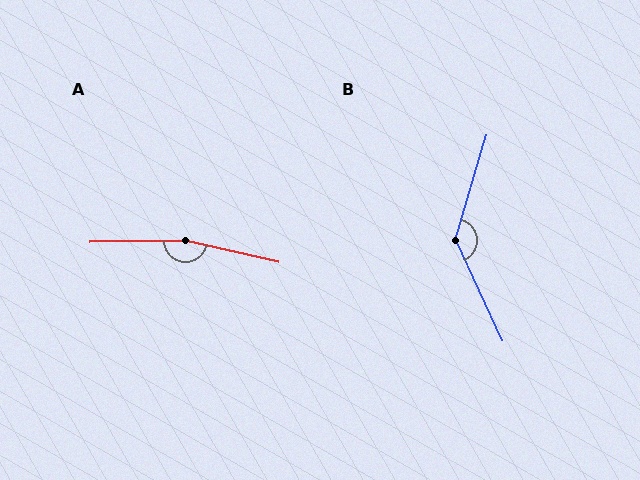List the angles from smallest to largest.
B (139°), A (166°).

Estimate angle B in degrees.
Approximately 139 degrees.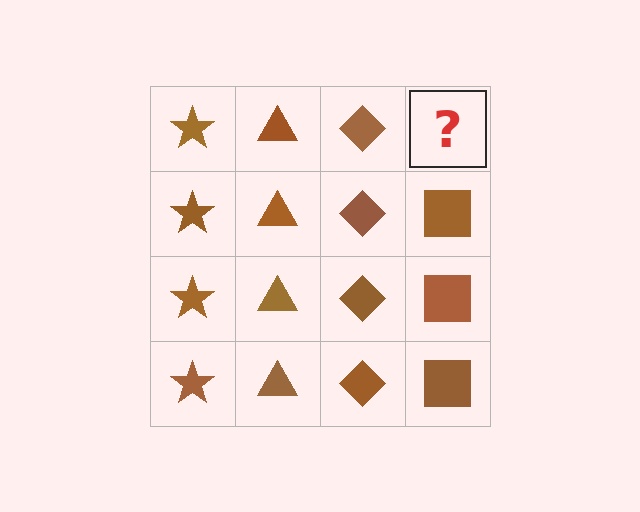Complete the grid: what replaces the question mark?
The question mark should be replaced with a brown square.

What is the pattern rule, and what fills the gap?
The rule is that each column has a consistent shape. The gap should be filled with a brown square.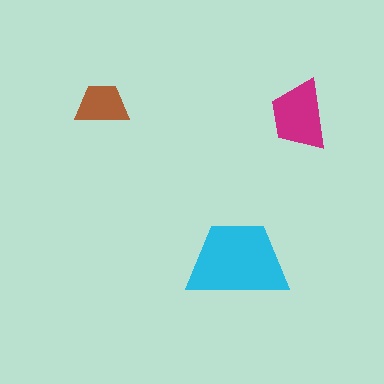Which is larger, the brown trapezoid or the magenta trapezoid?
The magenta one.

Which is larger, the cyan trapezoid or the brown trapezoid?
The cyan one.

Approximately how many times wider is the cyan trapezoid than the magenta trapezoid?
About 1.5 times wider.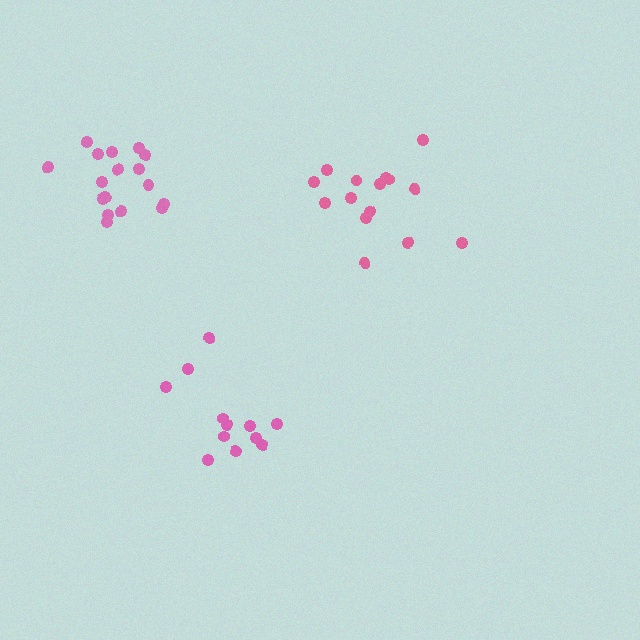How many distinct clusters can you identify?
There are 3 distinct clusters.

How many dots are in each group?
Group 1: 17 dots, Group 2: 15 dots, Group 3: 12 dots (44 total).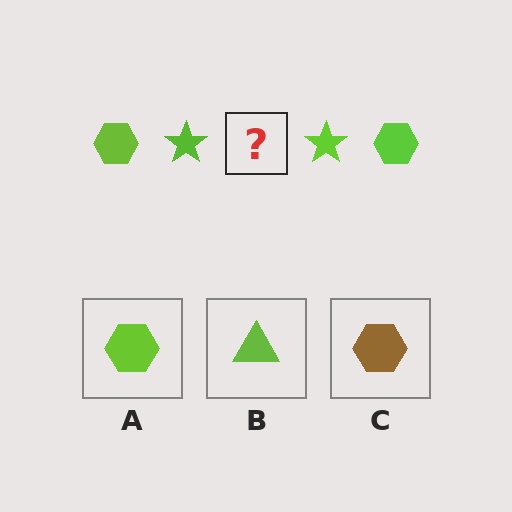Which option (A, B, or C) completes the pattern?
A.